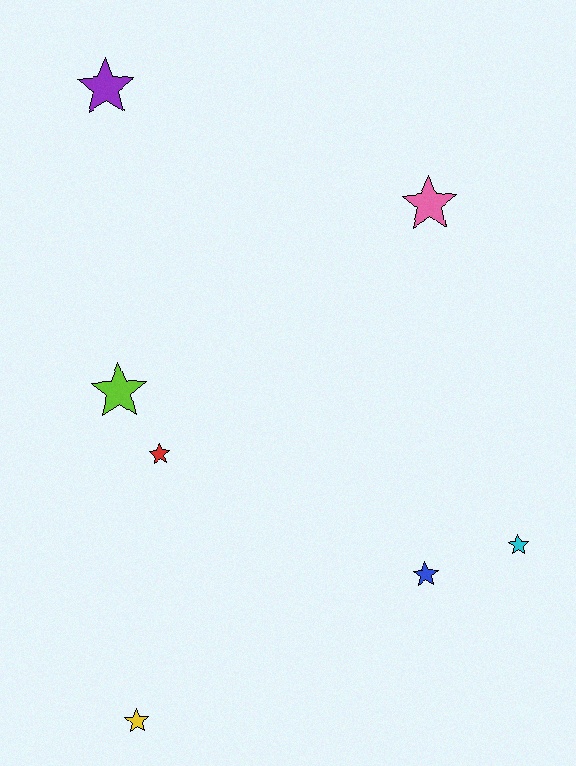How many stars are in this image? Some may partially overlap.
There are 7 stars.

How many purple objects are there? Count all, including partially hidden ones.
There is 1 purple object.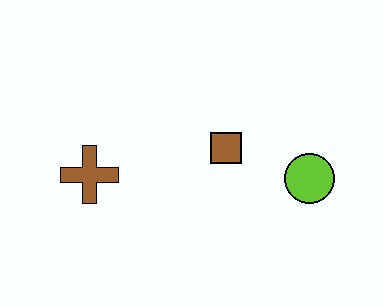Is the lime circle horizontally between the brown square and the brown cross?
No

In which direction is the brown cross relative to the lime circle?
The brown cross is to the left of the lime circle.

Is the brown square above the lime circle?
Yes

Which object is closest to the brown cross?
The brown square is closest to the brown cross.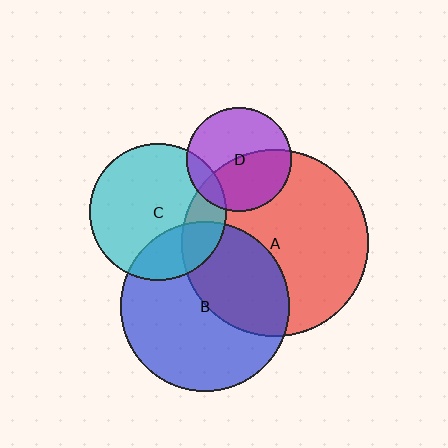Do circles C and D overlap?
Yes.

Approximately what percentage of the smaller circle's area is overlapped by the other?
Approximately 15%.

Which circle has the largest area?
Circle A (red).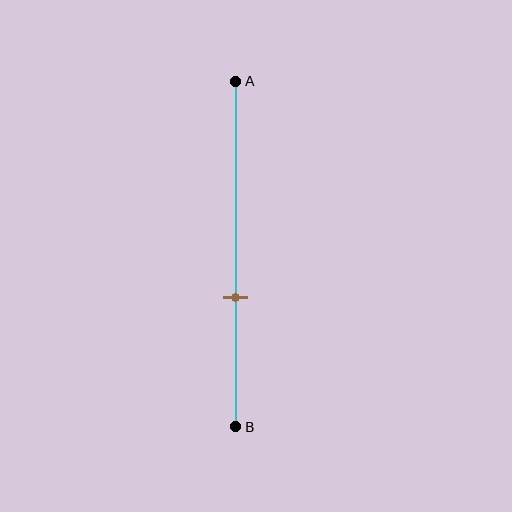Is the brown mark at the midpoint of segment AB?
No, the mark is at about 60% from A, not at the 50% midpoint.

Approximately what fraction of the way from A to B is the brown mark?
The brown mark is approximately 60% of the way from A to B.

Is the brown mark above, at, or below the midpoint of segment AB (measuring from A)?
The brown mark is below the midpoint of segment AB.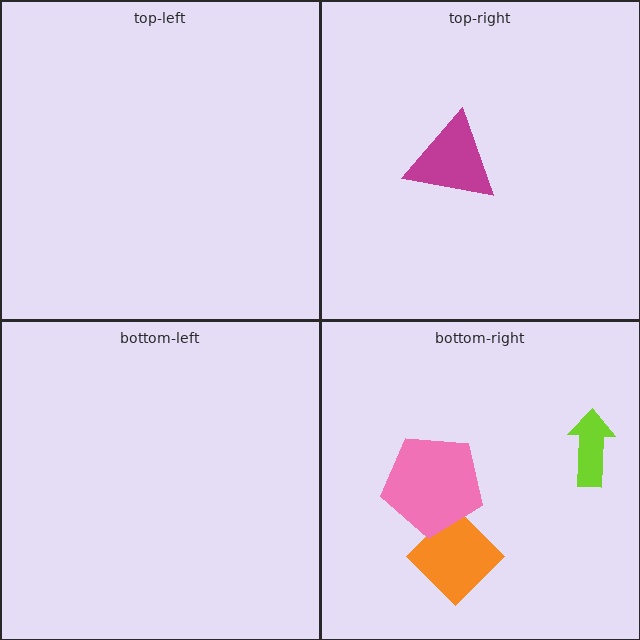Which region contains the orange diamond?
The bottom-right region.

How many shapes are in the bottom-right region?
3.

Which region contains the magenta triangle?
The top-right region.